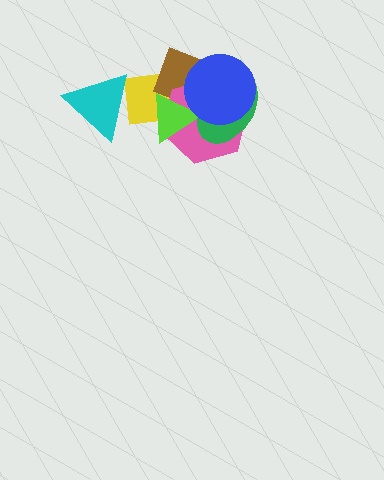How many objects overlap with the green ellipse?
5 objects overlap with the green ellipse.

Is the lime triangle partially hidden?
Yes, it is partially covered by another shape.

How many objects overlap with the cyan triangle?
1 object overlaps with the cyan triangle.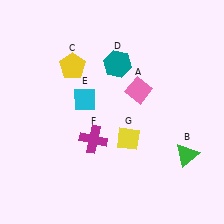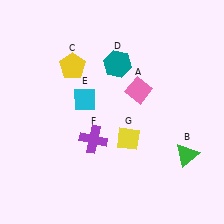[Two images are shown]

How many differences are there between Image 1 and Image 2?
There is 1 difference between the two images.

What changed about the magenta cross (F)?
In Image 1, F is magenta. In Image 2, it changed to purple.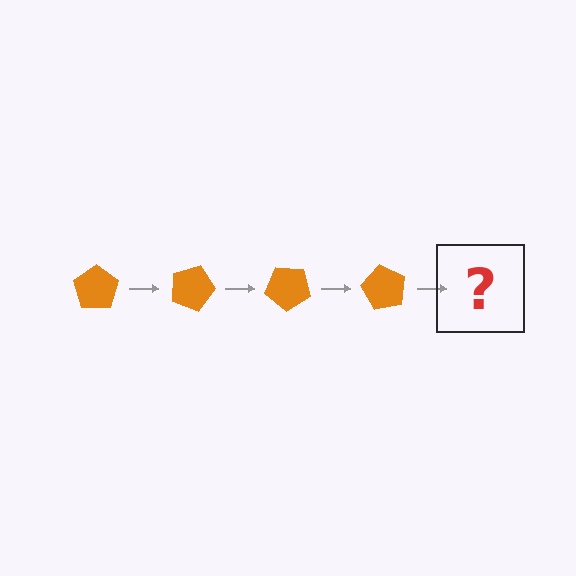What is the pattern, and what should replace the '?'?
The pattern is that the pentagon rotates 20 degrees each step. The '?' should be an orange pentagon rotated 80 degrees.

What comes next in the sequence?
The next element should be an orange pentagon rotated 80 degrees.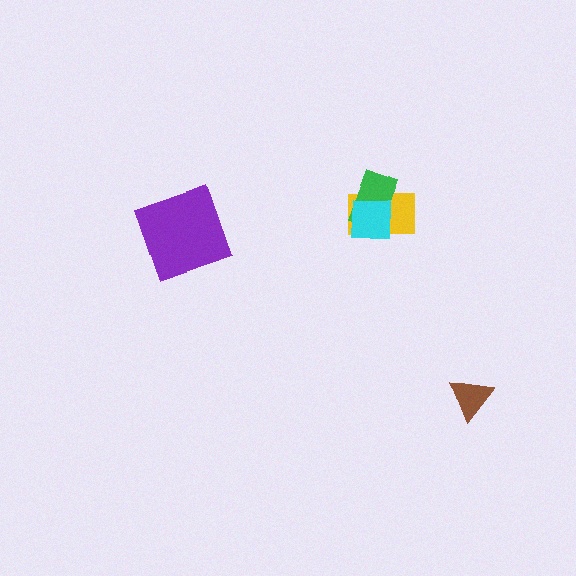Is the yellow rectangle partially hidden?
Yes, it is partially covered by another shape.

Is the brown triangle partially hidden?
No, no other shape covers it.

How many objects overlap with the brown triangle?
0 objects overlap with the brown triangle.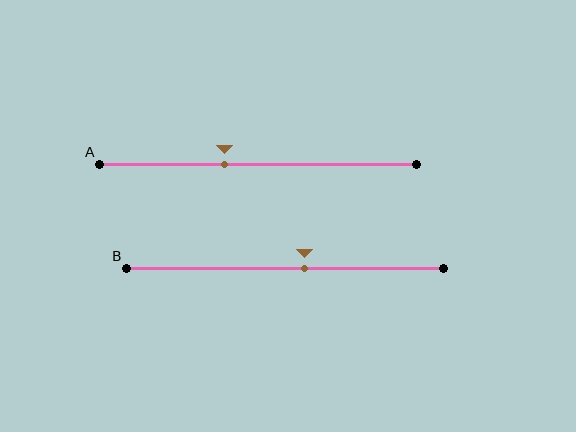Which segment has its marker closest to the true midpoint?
Segment B has its marker closest to the true midpoint.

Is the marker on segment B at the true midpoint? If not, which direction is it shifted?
No, the marker on segment B is shifted to the right by about 6% of the segment length.